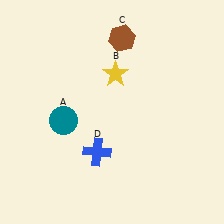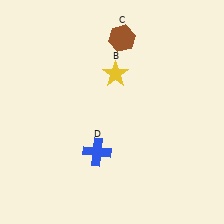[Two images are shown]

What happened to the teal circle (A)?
The teal circle (A) was removed in Image 2. It was in the bottom-left area of Image 1.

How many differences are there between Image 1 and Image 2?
There is 1 difference between the two images.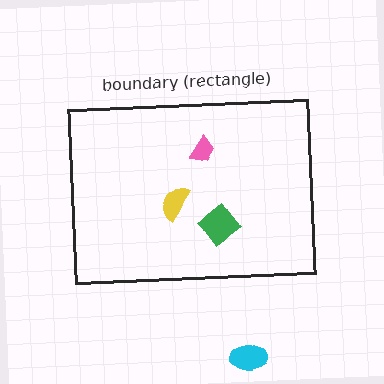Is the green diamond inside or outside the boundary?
Inside.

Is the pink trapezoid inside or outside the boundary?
Inside.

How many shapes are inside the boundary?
3 inside, 1 outside.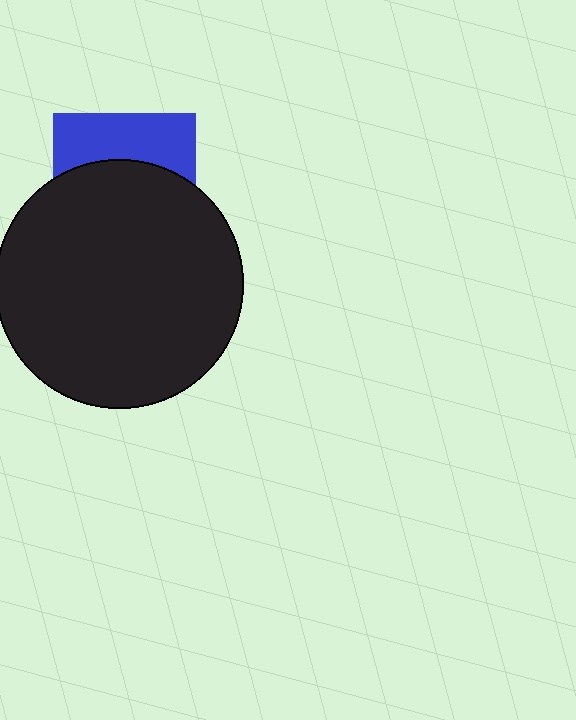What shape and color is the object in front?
The object in front is a black circle.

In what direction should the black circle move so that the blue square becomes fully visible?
The black circle should move down. That is the shortest direction to clear the overlap and leave the blue square fully visible.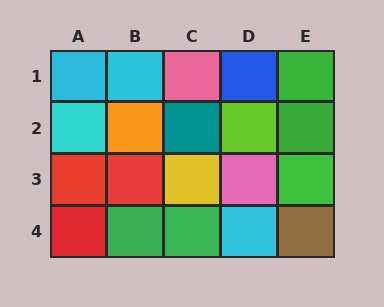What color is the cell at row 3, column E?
Green.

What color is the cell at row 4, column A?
Red.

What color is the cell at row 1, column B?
Cyan.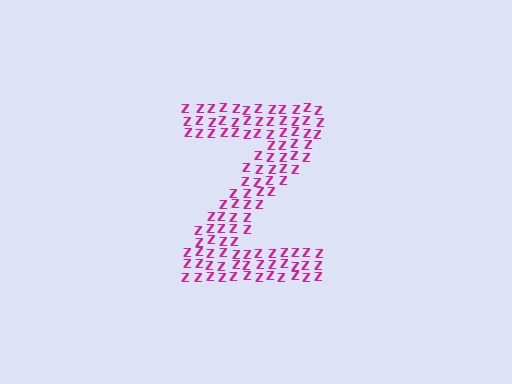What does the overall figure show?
The overall figure shows the letter Z.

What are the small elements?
The small elements are letter Z's.